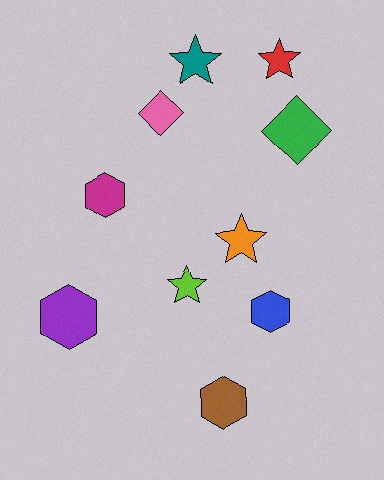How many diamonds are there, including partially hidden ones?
There are 2 diamonds.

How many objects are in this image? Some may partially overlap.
There are 10 objects.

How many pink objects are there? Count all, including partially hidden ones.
There is 1 pink object.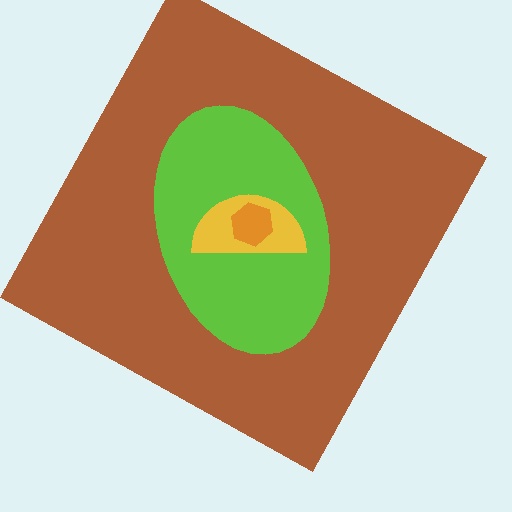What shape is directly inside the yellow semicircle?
The orange hexagon.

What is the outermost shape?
The brown square.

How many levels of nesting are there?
4.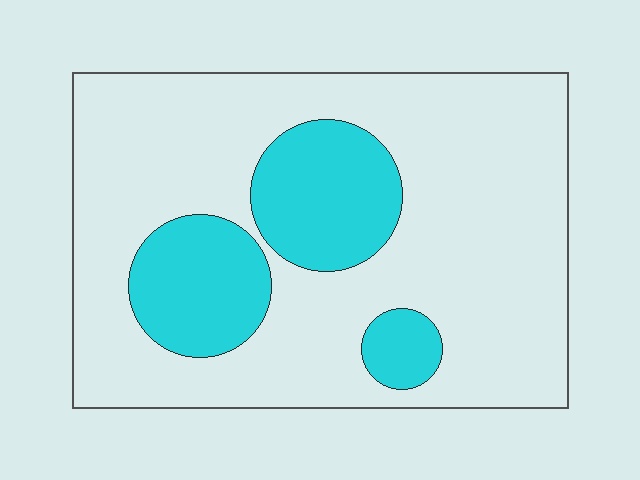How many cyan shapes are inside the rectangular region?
3.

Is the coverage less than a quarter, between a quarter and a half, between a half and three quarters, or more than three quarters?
Less than a quarter.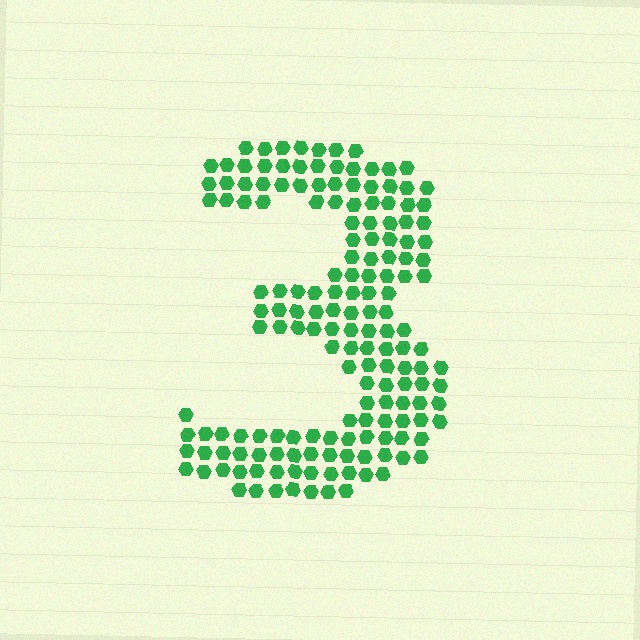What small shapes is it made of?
It is made of small hexagons.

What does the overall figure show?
The overall figure shows the digit 3.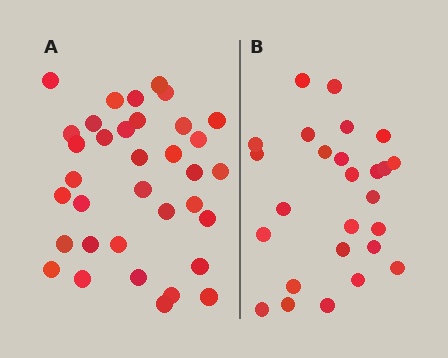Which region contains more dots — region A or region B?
Region A (the left region) has more dots.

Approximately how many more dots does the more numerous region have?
Region A has roughly 8 or so more dots than region B.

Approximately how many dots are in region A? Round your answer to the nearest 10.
About 40 dots. (The exact count is 35, which rounds to 40.)